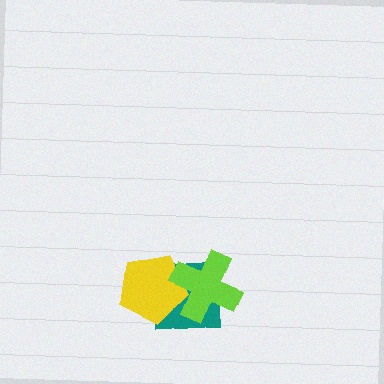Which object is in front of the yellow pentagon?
The lime cross is in front of the yellow pentagon.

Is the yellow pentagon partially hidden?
Yes, it is partially covered by another shape.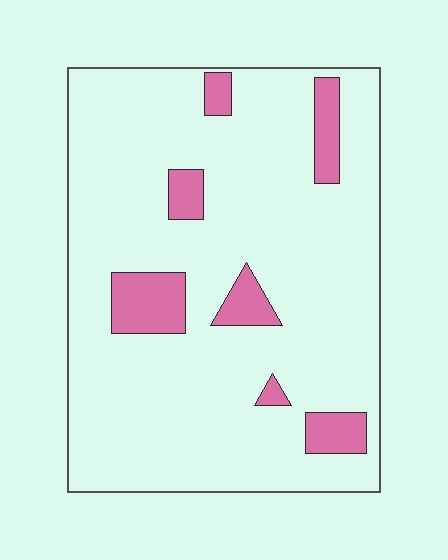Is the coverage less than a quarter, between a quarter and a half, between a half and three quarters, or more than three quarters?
Less than a quarter.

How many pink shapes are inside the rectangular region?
7.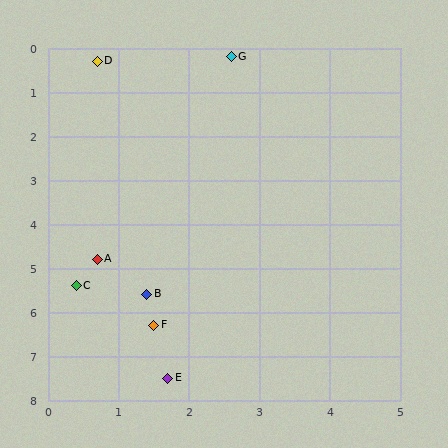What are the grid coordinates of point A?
Point A is at approximately (0.7, 4.8).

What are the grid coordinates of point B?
Point B is at approximately (1.4, 5.6).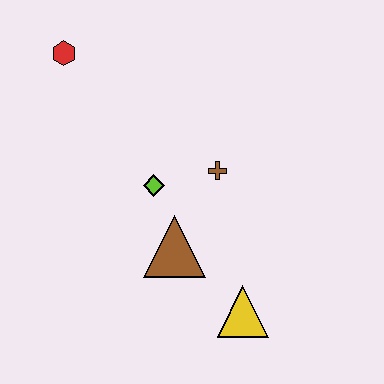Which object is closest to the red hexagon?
The lime diamond is closest to the red hexagon.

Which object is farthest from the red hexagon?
The yellow triangle is farthest from the red hexagon.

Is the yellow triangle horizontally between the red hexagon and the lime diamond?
No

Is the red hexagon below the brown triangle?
No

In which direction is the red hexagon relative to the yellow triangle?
The red hexagon is above the yellow triangle.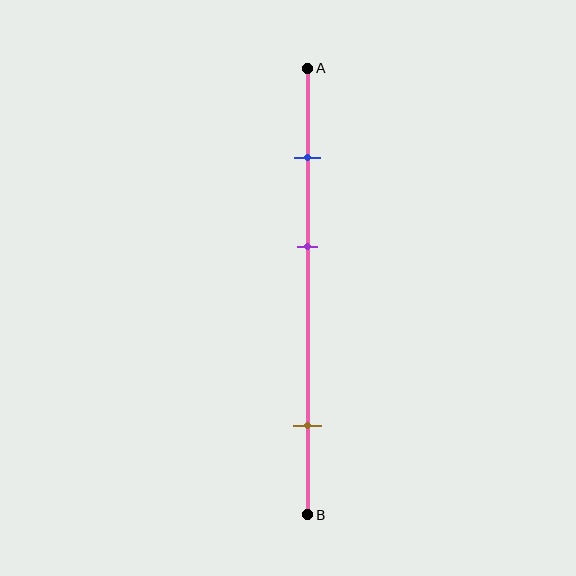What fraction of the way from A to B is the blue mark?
The blue mark is approximately 20% (0.2) of the way from A to B.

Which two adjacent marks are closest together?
The blue and purple marks are the closest adjacent pair.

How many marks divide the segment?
There are 3 marks dividing the segment.